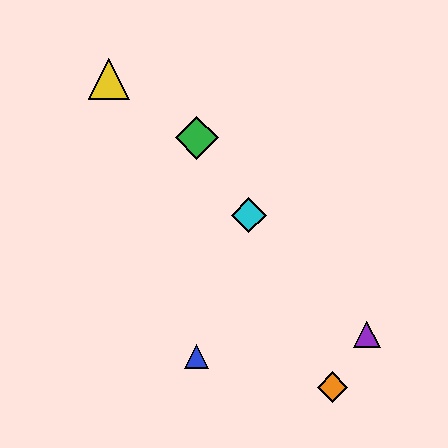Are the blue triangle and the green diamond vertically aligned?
Yes, both are at x≈197.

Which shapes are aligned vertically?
The red diamond, the blue triangle, the green diamond are aligned vertically.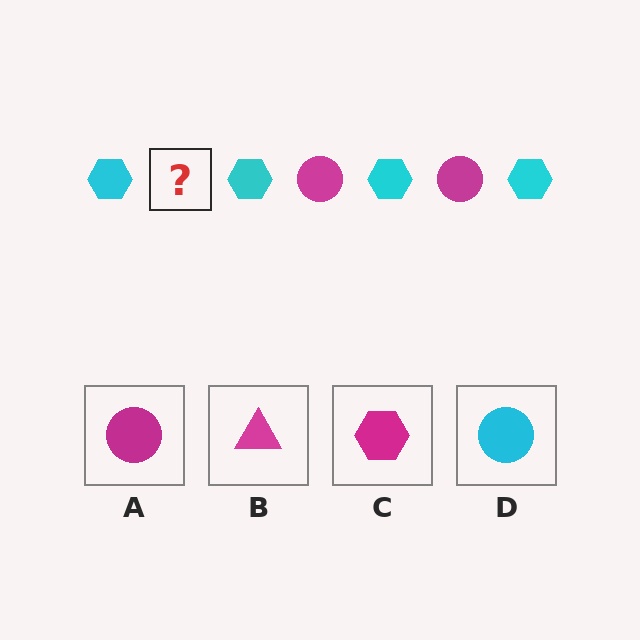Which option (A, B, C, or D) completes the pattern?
A.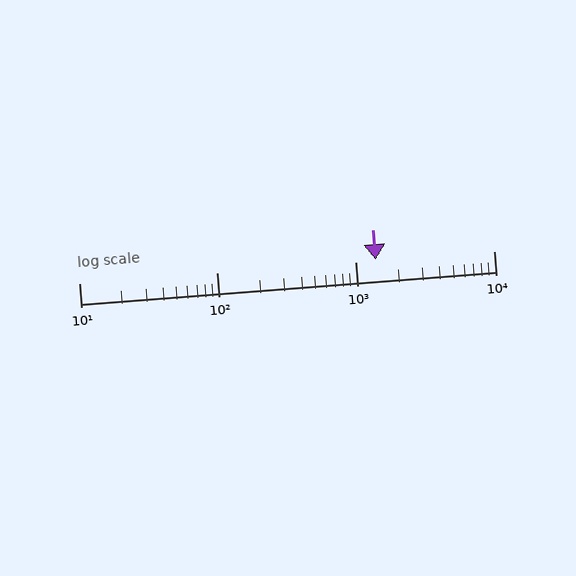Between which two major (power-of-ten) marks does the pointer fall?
The pointer is between 1000 and 10000.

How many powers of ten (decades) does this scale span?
The scale spans 3 decades, from 10 to 10000.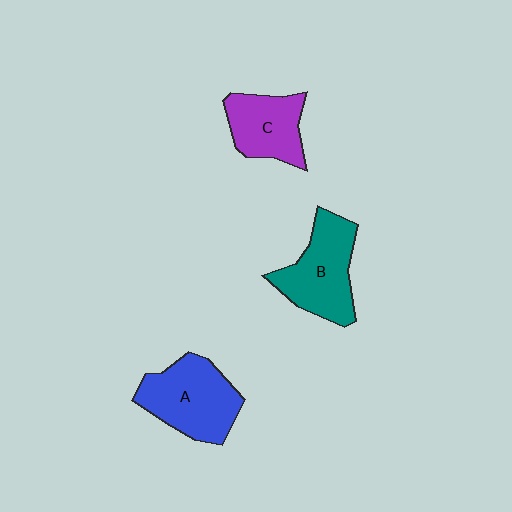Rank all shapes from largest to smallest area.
From largest to smallest: A (blue), B (teal), C (purple).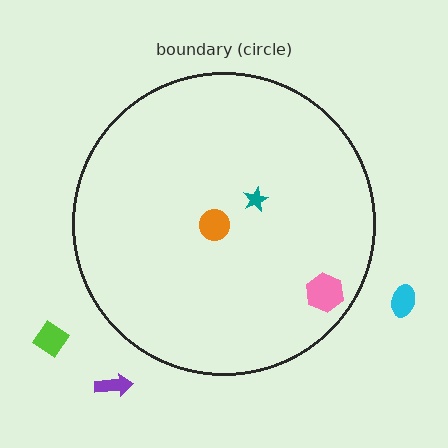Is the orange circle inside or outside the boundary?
Inside.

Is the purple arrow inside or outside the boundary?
Outside.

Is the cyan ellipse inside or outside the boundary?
Outside.